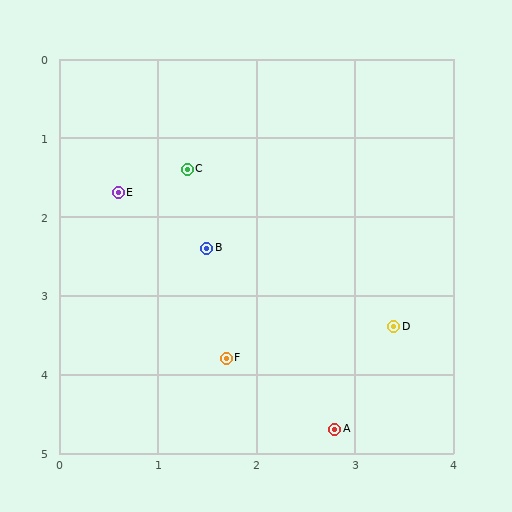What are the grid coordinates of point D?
Point D is at approximately (3.4, 3.4).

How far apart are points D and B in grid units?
Points D and B are about 2.1 grid units apart.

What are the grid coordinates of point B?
Point B is at approximately (1.5, 2.4).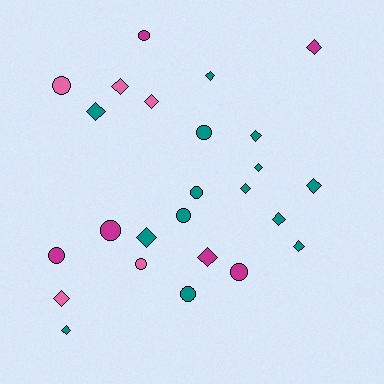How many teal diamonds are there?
There are 10 teal diamonds.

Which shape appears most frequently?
Diamond, with 15 objects.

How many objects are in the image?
There are 25 objects.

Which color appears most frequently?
Teal, with 14 objects.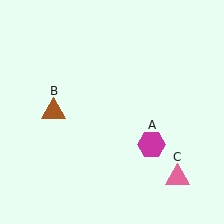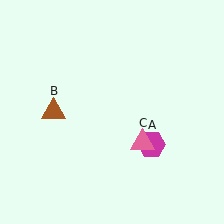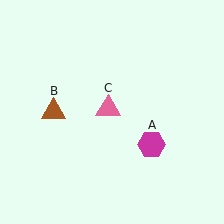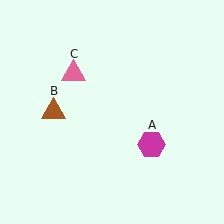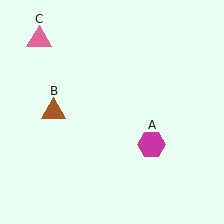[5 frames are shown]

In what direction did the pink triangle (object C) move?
The pink triangle (object C) moved up and to the left.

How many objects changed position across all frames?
1 object changed position: pink triangle (object C).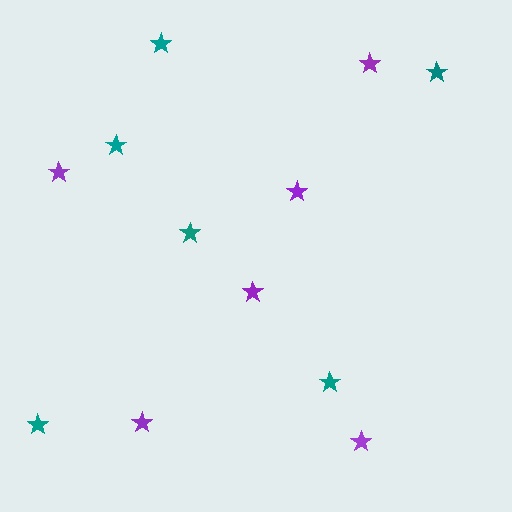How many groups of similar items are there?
There are 2 groups: one group of teal stars (6) and one group of purple stars (6).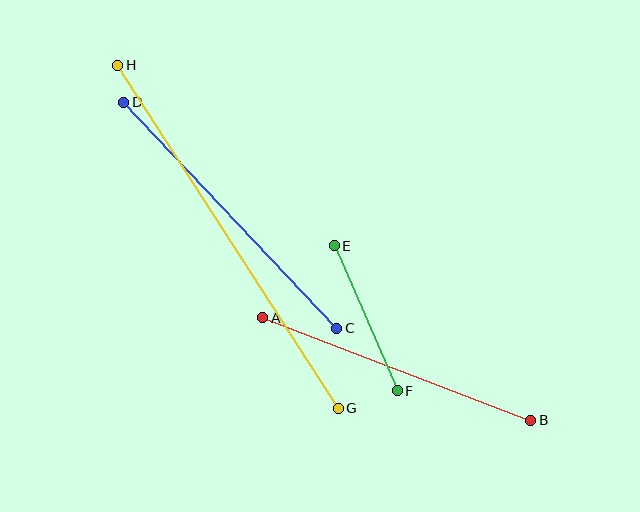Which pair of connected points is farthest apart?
Points G and H are farthest apart.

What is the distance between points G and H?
The distance is approximately 408 pixels.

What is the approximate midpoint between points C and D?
The midpoint is at approximately (230, 215) pixels.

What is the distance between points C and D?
The distance is approximately 310 pixels.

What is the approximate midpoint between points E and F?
The midpoint is at approximately (366, 318) pixels.